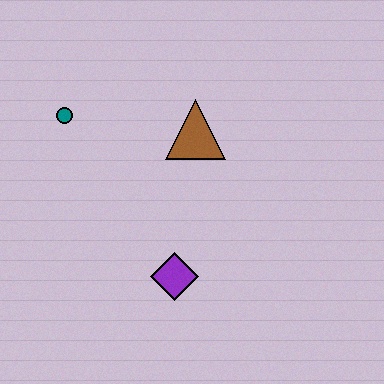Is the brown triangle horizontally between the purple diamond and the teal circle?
No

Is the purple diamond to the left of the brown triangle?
Yes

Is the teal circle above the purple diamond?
Yes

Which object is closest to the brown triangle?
The teal circle is closest to the brown triangle.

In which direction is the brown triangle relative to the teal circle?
The brown triangle is to the right of the teal circle.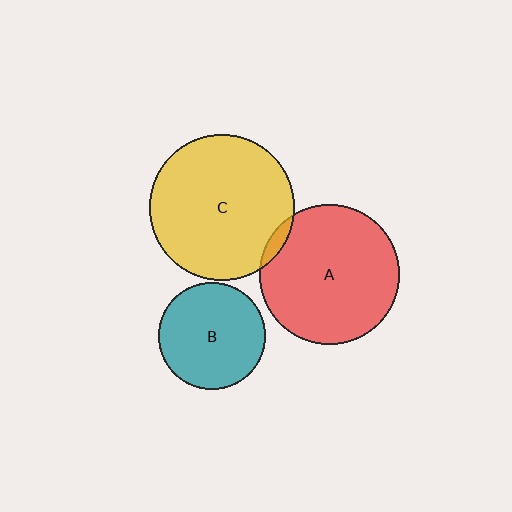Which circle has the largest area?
Circle C (yellow).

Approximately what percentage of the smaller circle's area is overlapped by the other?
Approximately 5%.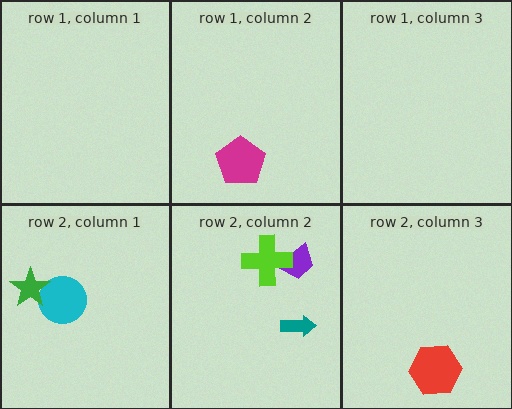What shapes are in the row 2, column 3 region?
The red hexagon.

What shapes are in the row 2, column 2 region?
The purple trapezoid, the lime cross, the teal arrow.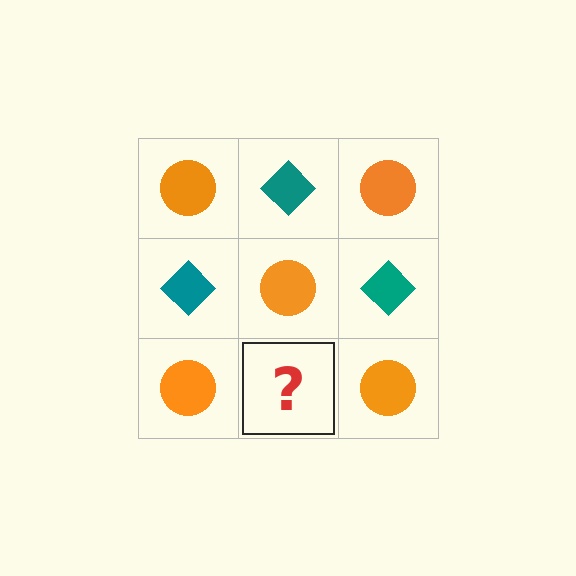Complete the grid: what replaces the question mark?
The question mark should be replaced with a teal diamond.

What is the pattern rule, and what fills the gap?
The rule is that it alternates orange circle and teal diamond in a checkerboard pattern. The gap should be filled with a teal diamond.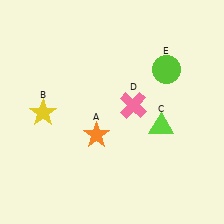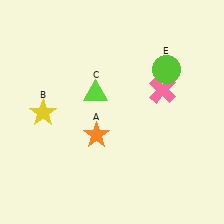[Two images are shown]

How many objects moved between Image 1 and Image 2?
2 objects moved between the two images.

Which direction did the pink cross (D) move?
The pink cross (D) moved right.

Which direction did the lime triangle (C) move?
The lime triangle (C) moved left.